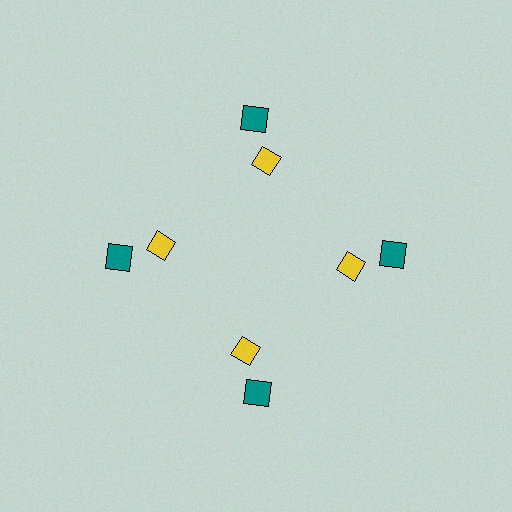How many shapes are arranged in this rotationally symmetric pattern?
There are 8 shapes, arranged in 4 groups of 2.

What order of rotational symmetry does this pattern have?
This pattern has 4-fold rotational symmetry.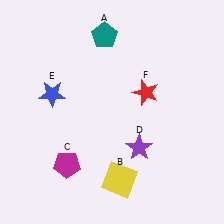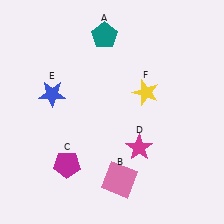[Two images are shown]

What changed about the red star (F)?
In Image 1, F is red. In Image 2, it changed to yellow.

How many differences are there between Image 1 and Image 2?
There are 3 differences between the two images.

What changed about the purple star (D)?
In Image 1, D is purple. In Image 2, it changed to magenta.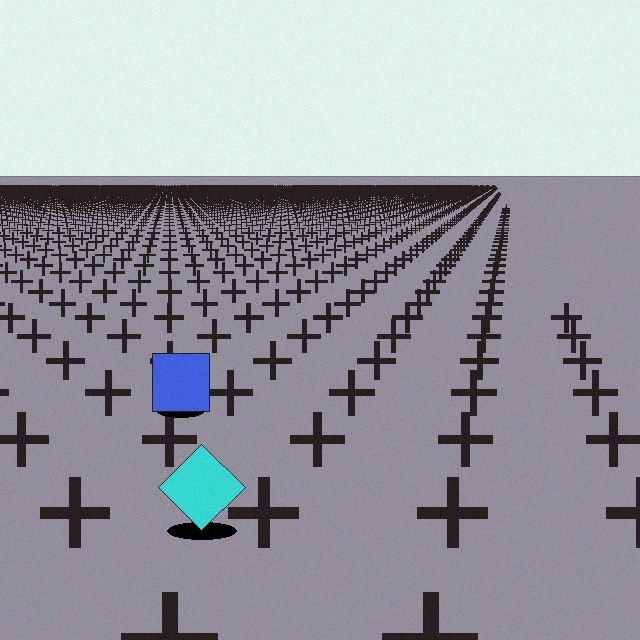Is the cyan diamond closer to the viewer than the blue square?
Yes. The cyan diamond is closer — you can tell from the texture gradient: the ground texture is coarser near it.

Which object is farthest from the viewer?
The blue square is farthest from the viewer. It appears smaller and the ground texture around it is denser.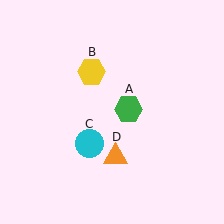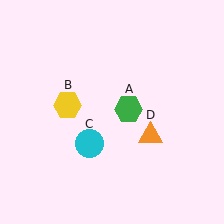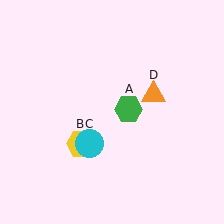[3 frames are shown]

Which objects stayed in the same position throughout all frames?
Green hexagon (object A) and cyan circle (object C) remained stationary.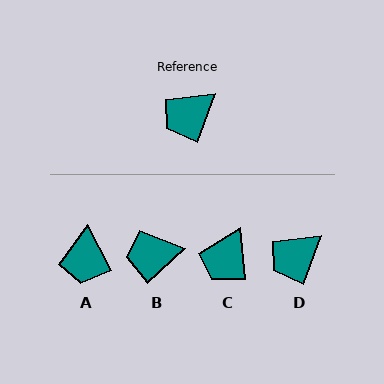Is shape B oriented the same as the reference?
No, it is off by about 27 degrees.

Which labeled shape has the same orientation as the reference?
D.